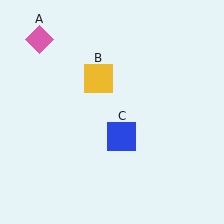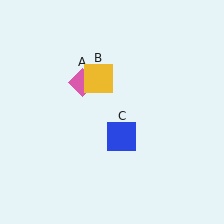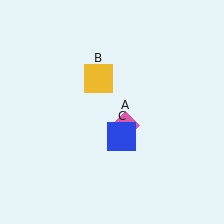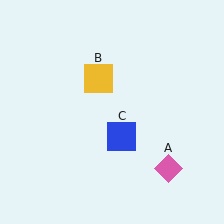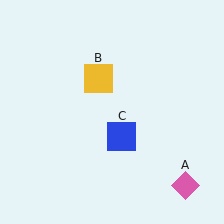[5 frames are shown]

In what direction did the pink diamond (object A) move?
The pink diamond (object A) moved down and to the right.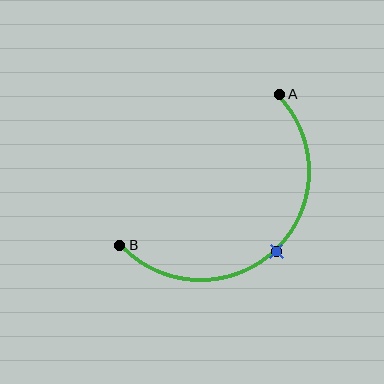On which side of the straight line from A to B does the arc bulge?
The arc bulges below and to the right of the straight line connecting A and B.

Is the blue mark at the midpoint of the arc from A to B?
Yes. The blue mark lies on the arc at equal arc-length from both A and B — it is the arc midpoint.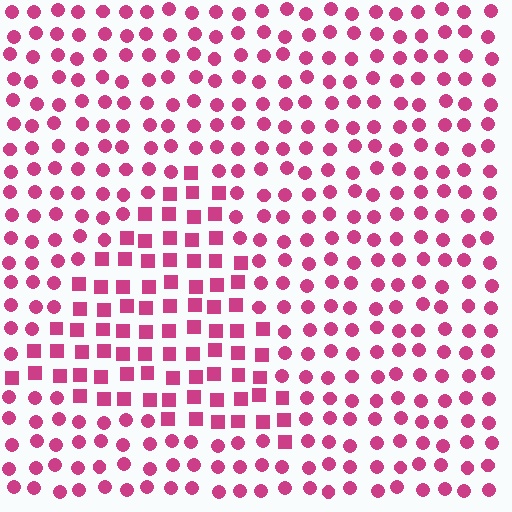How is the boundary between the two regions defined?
The boundary is defined by a change in element shape: squares inside vs. circles outside. All elements share the same color and spacing.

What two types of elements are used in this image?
The image uses squares inside the triangle region and circles outside it.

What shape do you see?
I see a triangle.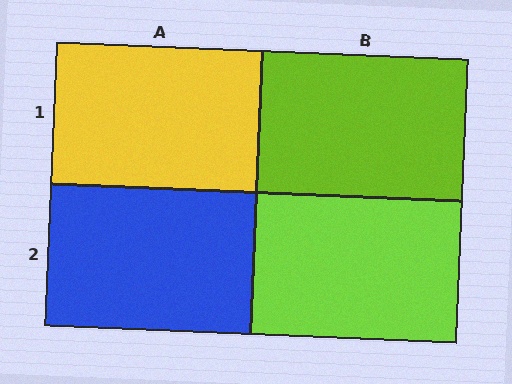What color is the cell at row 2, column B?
Lime.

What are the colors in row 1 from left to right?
Yellow, lime.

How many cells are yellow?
1 cell is yellow.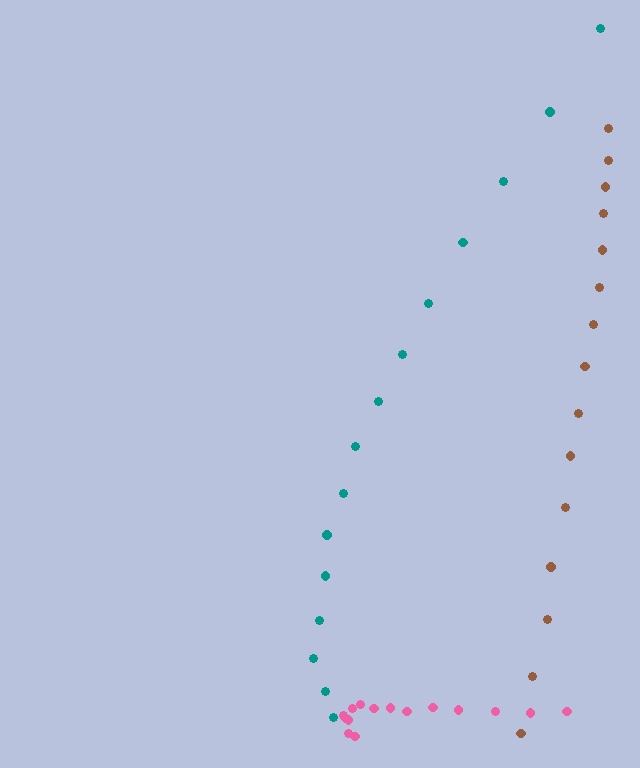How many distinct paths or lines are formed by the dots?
There are 3 distinct paths.